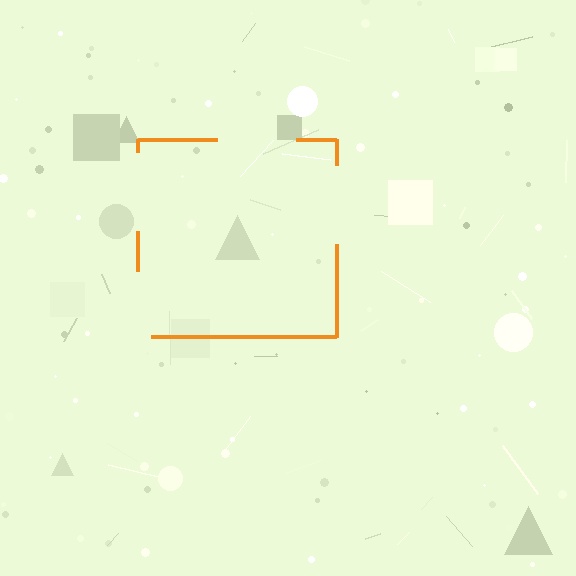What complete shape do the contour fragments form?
The contour fragments form a square.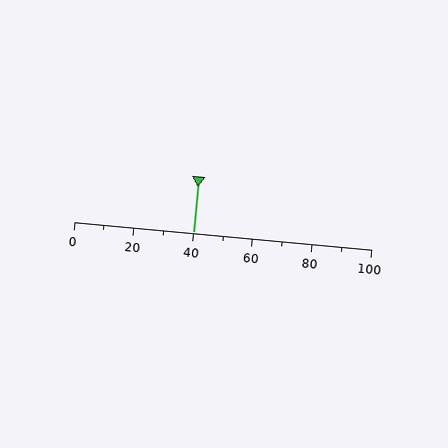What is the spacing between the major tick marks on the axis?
The major ticks are spaced 20 apart.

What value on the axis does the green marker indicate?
The marker indicates approximately 40.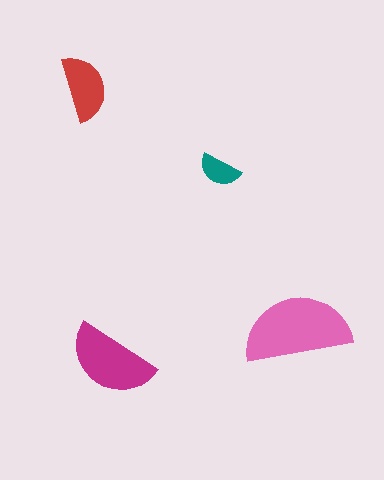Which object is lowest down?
The magenta semicircle is bottommost.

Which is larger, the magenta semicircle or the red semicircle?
The magenta one.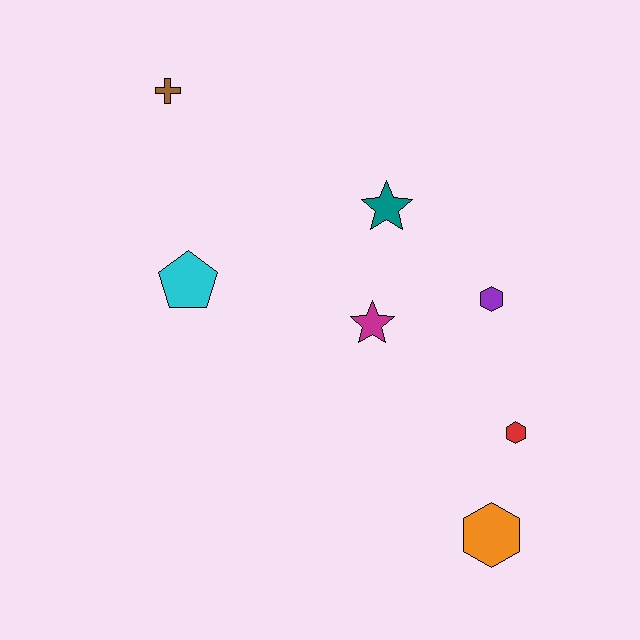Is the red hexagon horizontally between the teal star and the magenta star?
No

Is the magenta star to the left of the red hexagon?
Yes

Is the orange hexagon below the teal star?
Yes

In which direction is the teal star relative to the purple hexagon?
The teal star is to the left of the purple hexagon.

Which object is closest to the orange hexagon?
The red hexagon is closest to the orange hexagon.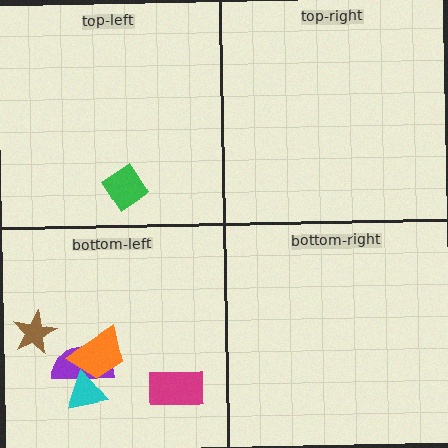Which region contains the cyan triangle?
The bottom-left region.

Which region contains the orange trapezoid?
The bottom-left region.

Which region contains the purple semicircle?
The bottom-left region.